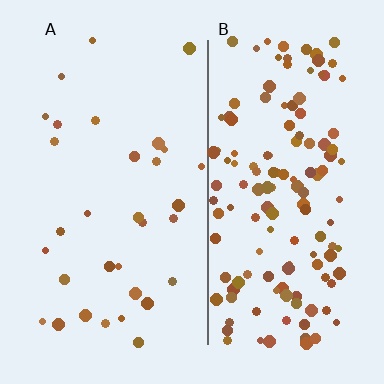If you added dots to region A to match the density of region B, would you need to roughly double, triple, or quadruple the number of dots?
Approximately quadruple.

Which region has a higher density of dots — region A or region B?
B (the right).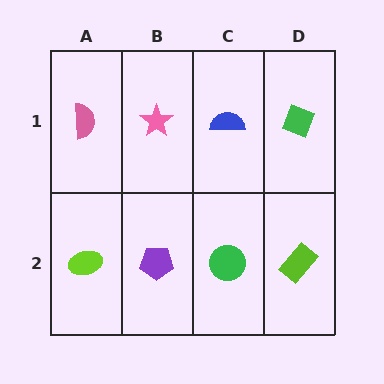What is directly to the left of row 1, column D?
A blue semicircle.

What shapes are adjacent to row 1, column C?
A green circle (row 2, column C), a pink star (row 1, column B), a green diamond (row 1, column D).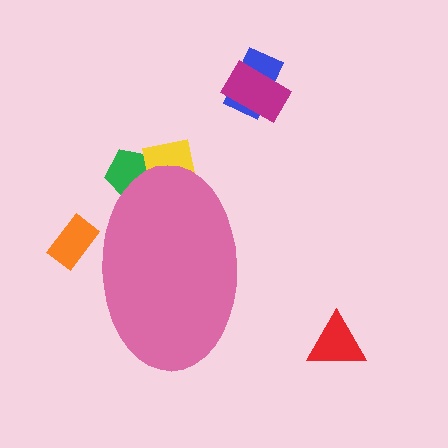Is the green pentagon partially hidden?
Yes, the green pentagon is partially hidden behind the pink ellipse.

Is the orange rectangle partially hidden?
Yes, the orange rectangle is partially hidden behind the pink ellipse.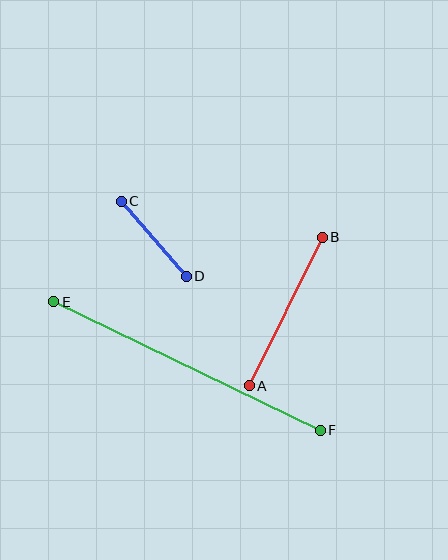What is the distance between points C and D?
The distance is approximately 99 pixels.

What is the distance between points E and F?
The distance is approximately 296 pixels.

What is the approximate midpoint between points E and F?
The midpoint is at approximately (187, 366) pixels.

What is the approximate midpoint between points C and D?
The midpoint is at approximately (154, 239) pixels.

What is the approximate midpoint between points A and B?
The midpoint is at approximately (286, 311) pixels.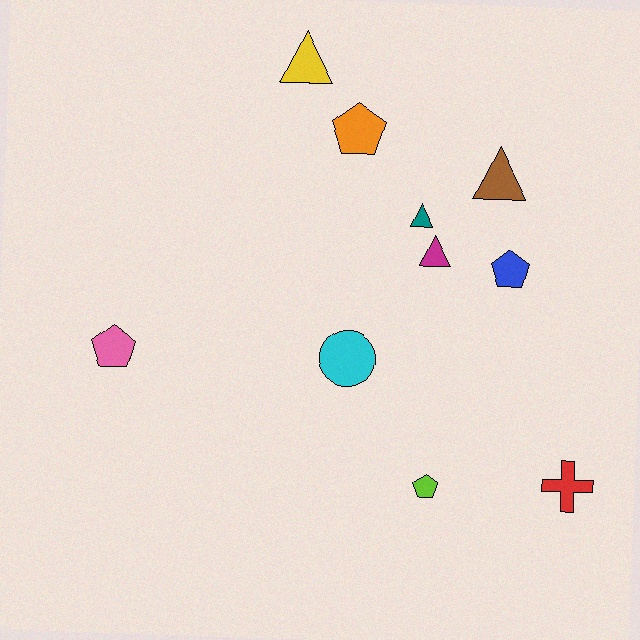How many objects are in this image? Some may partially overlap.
There are 10 objects.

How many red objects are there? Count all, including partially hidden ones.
There is 1 red object.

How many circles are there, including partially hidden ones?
There is 1 circle.